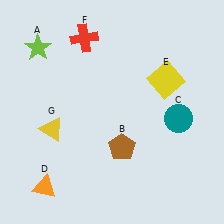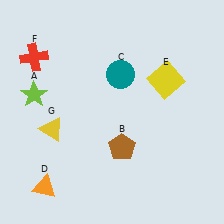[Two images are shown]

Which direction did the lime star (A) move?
The lime star (A) moved down.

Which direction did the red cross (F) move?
The red cross (F) moved left.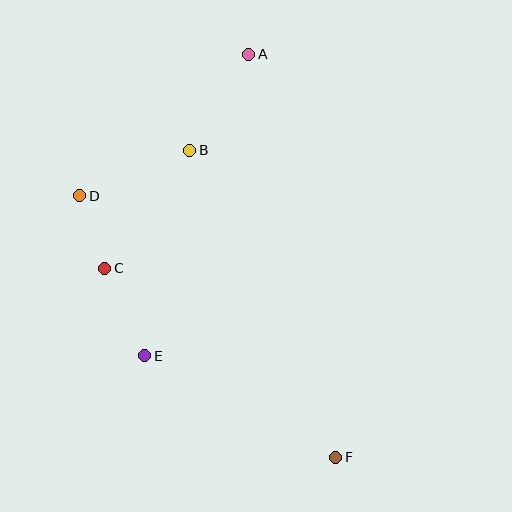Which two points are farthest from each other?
Points A and F are farthest from each other.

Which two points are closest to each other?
Points C and D are closest to each other.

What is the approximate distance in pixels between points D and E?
The distance between D and E is approximately 173 pixels.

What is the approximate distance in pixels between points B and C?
The distance between B and C is approximately 145 pixels.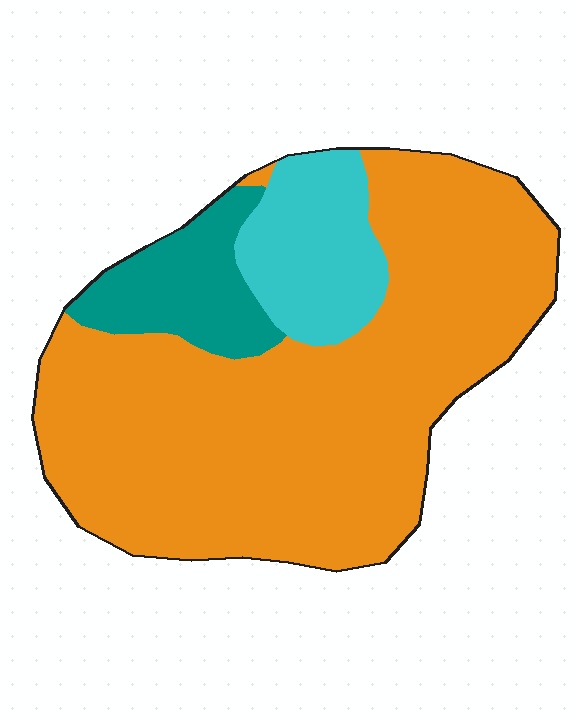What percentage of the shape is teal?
Teal takes up less than a quarter of the shape.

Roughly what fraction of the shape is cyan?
Cyan covers 14% of the shape.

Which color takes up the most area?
Orange, at roughly 75%.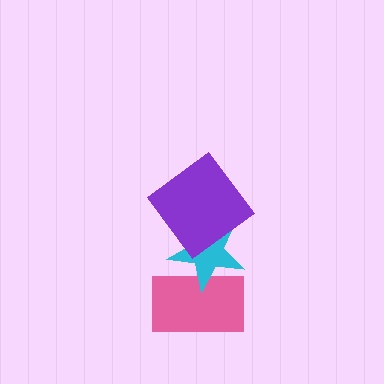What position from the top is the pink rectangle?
The pink rectangle is 3rd from the top.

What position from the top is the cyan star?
The cyan star is 2nd from the top.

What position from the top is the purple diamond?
The purple diamond is 1st from the top.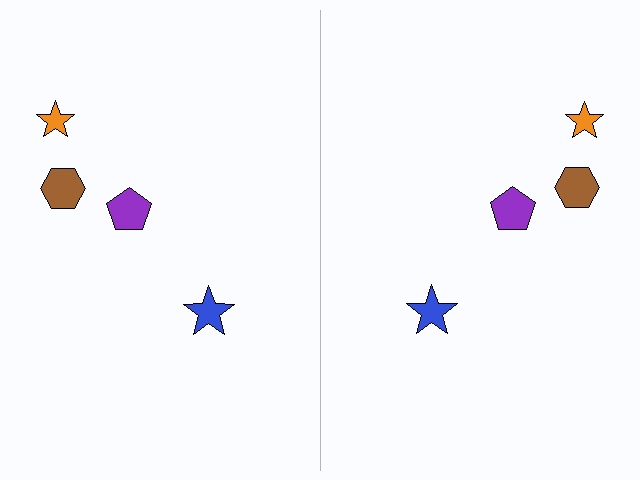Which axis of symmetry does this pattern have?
The pattern has a vertical axis of symmetry running through the center of the image.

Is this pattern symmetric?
Yes, this pattern has bilateral (reflection) symmetry.